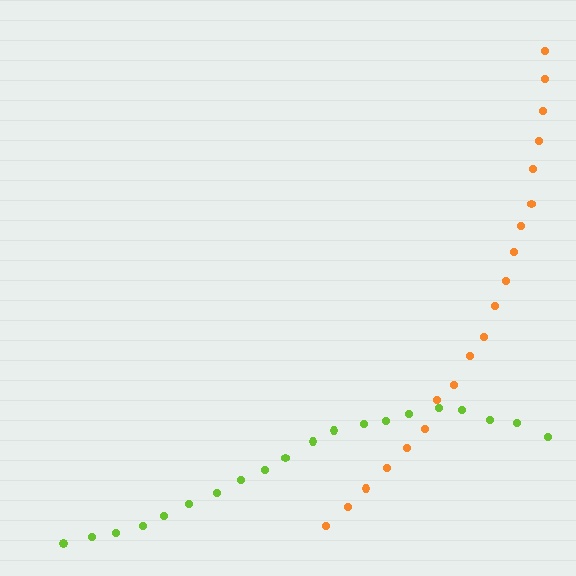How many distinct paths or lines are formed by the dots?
There are 2 distinct paths.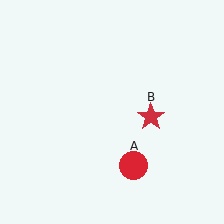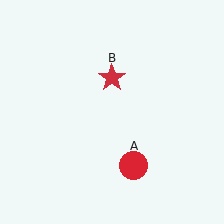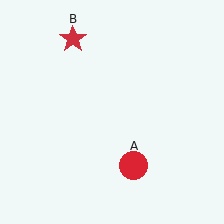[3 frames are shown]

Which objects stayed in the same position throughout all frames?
Red circle (object A) remained stationary.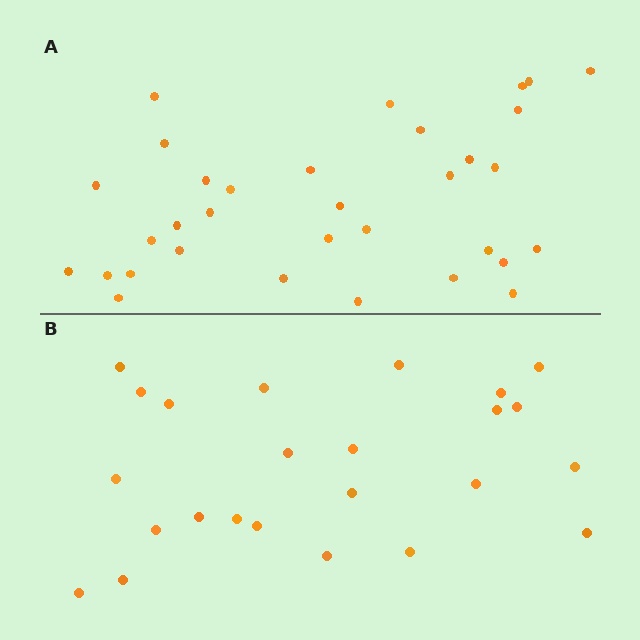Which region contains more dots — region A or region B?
Region A (the top region) has more dots.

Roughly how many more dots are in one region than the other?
Region A has roughly 8 or so more dots than region B.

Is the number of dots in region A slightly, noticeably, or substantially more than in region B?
Region A has noticeably more, but not dramatically so. The ratio is roughly 1.4 to 1.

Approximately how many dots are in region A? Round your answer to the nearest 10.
About 30 dots. (The exact count is 33, which rounds to 30.)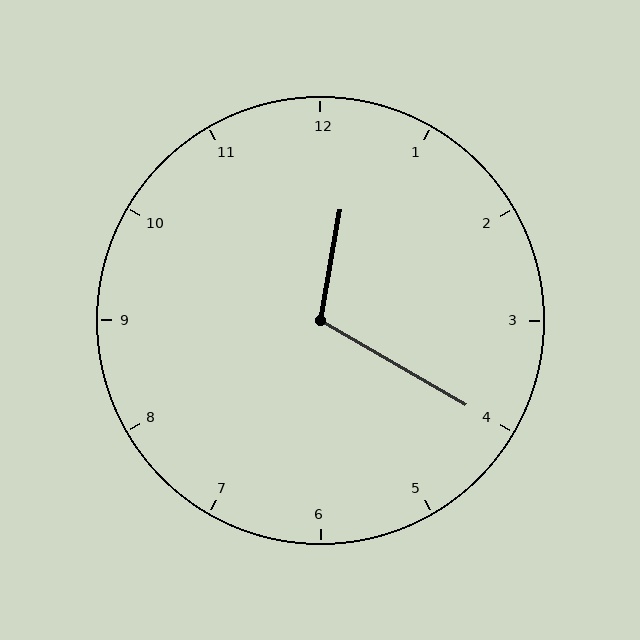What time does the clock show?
12:20.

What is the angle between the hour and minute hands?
Approximately 110 degrees.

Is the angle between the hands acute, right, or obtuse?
It is obtuse.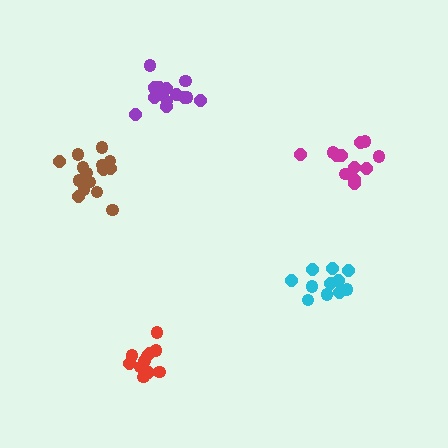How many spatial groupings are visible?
There are 5 spatial groupings.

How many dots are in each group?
Group 1: 11 dots, Group 2: 16 dots, Group 3: 15 dots, Group 4: 11 dots, Group 5: 12 dots (65 total).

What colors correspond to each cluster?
The clusters are colored: cyan, brown, purple, red, magenta.